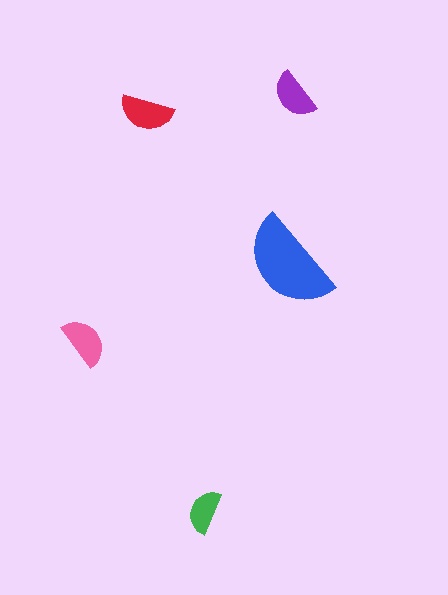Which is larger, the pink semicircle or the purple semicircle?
The pink one.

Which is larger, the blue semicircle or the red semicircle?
The blue one.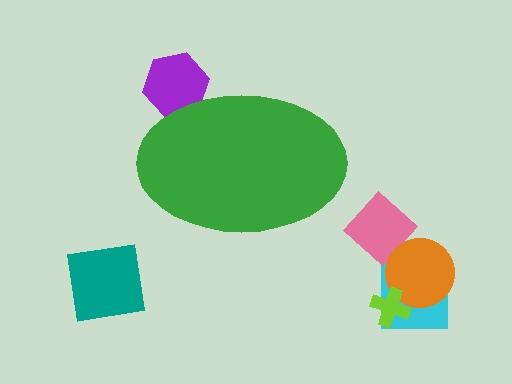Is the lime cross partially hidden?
No, the lime cross is fully visible.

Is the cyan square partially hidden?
No, the cyan square is fully visible.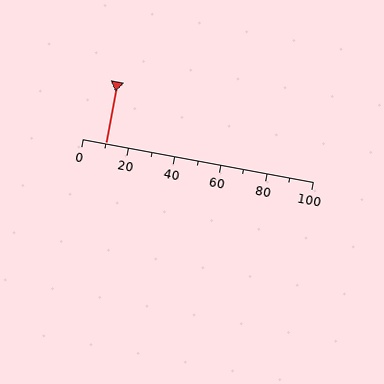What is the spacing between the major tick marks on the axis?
The major ticks are spaced 20 apart.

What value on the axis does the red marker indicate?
The marker indicates approximately 10.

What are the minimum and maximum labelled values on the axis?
The axis runs from 0 to 100.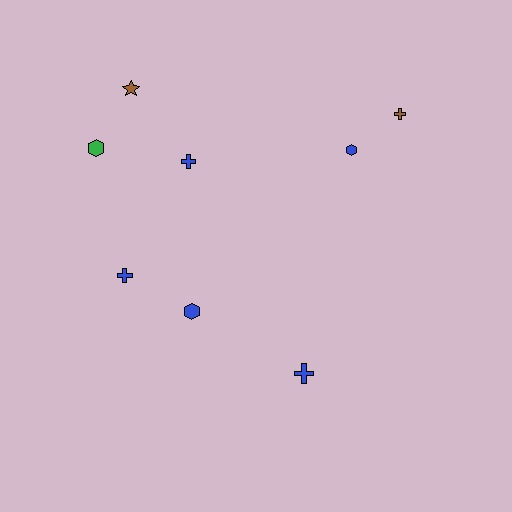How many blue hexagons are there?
There are 2 blue hexagons.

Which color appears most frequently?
Blue, with 5 objects.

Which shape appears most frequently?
Cross, with 4 objects.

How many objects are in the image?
There are 8 objects.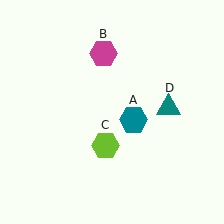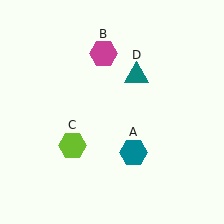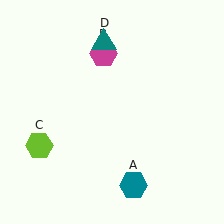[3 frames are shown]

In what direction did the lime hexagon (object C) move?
The lime hexagon (object C) moved left.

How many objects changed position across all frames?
3 objects changed position: teal hexagon (object A), lime hexagon (object C), teal triangle (object D).